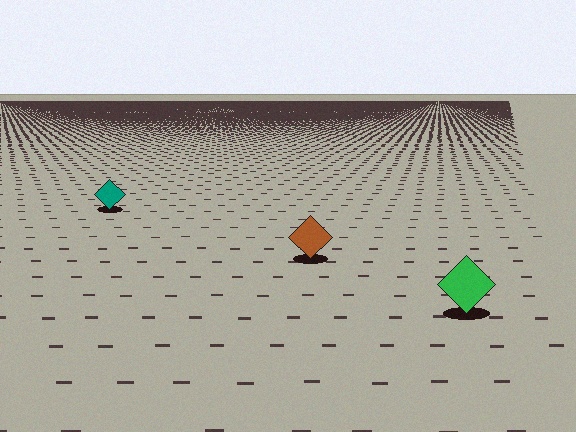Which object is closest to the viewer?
The green diamond is closest. The texture marks near it are larger and more spread out.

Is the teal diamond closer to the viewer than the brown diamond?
No. The brown diamond is closer — you can tell from the texture gradient: the ground texture is coarser near it.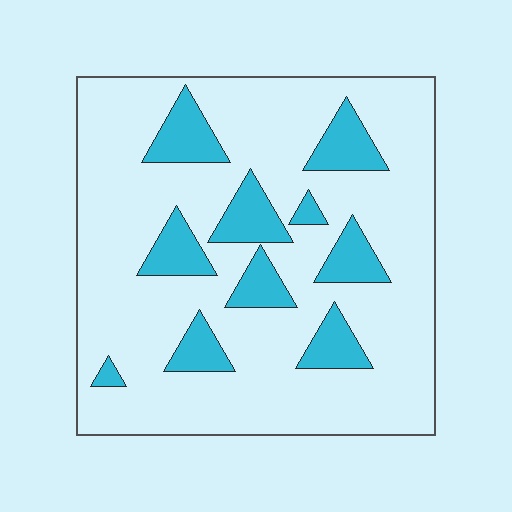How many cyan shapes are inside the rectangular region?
10.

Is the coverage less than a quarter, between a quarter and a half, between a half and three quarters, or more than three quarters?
Less than a quarter.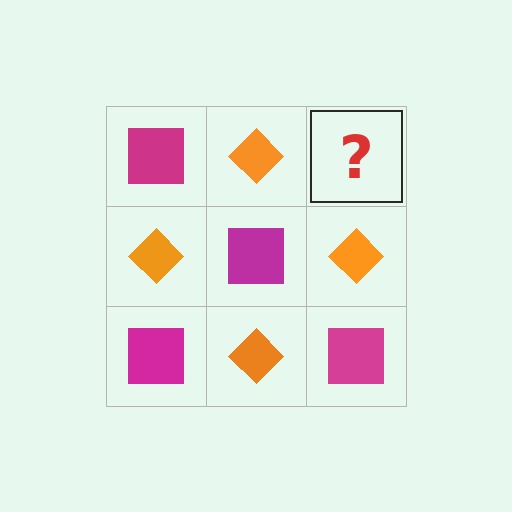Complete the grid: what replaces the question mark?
The question mark should be replaced with a magenta square.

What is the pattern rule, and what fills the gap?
The rule is that it alternates magenta square and orange diamond in a checkerboard pattern. The gap should be filled with a magenta square.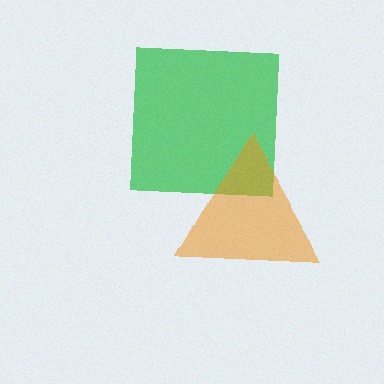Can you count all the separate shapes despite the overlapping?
Yes, there are 2 separate shapes.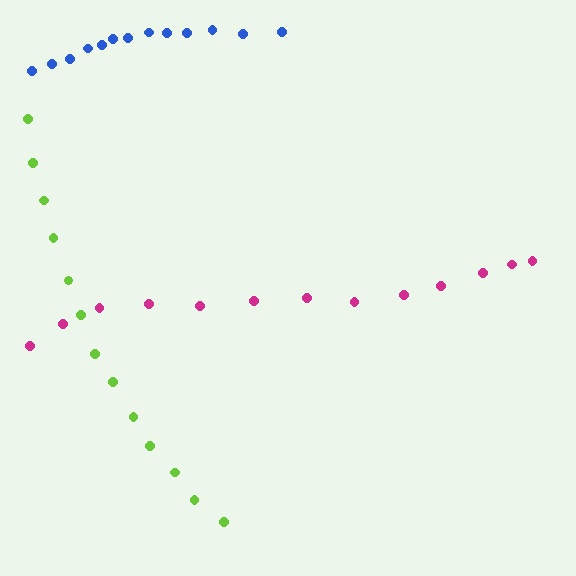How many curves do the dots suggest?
There are 3 distinct paths.